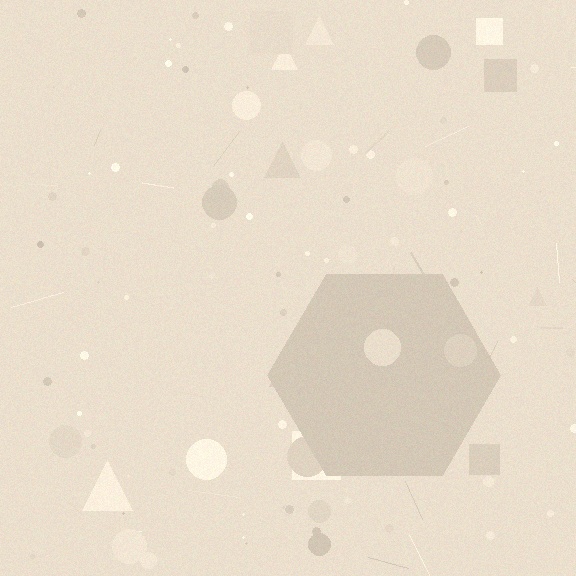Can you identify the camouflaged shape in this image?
The camouflaged shape is a hexagon.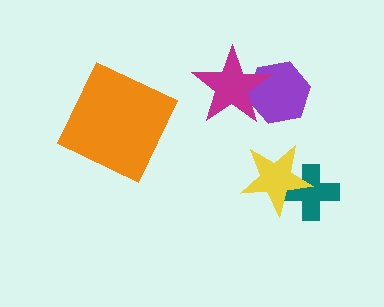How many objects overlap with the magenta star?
1 object overlaps with the magenta star.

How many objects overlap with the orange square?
0 objects overlap with the orange square.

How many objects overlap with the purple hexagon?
1 object overlaps with the purple hexagon.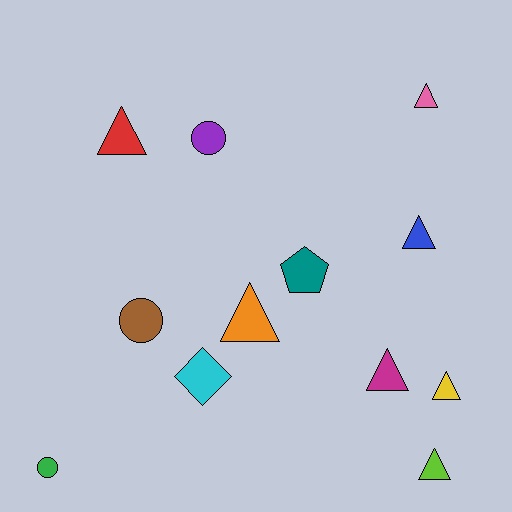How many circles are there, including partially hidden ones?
There are 3 circles.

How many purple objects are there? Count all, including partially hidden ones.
There is 1 purple object.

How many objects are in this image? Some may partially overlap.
There are 12 objects.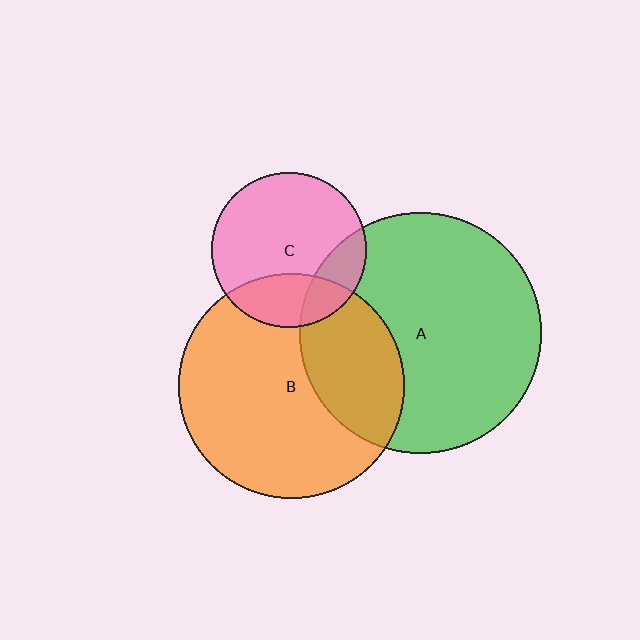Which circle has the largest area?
Circle A (green).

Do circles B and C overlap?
Yes.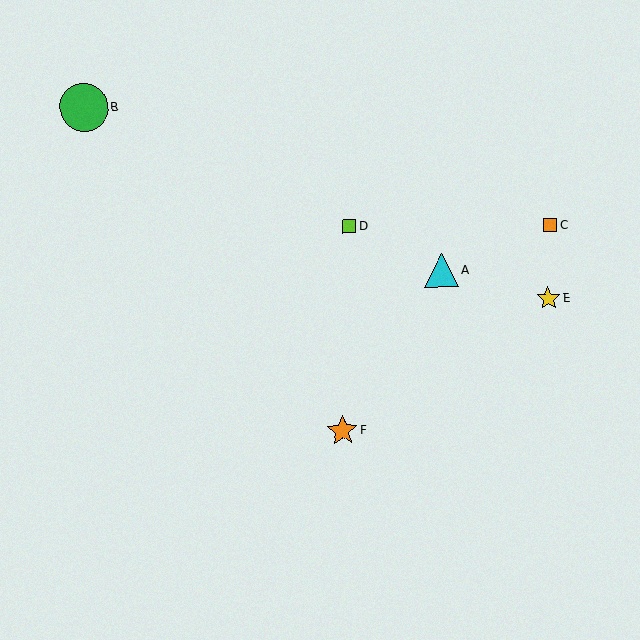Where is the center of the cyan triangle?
The center of the cyan triangle is at (442, 270).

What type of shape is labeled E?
Shape E is a yellow star.